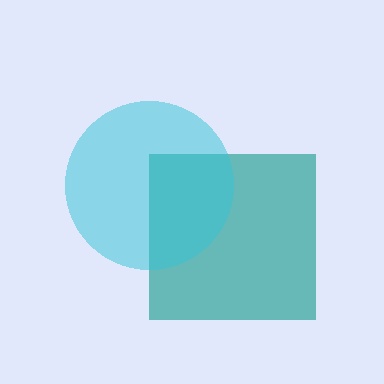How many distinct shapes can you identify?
There are 2 distinct shapes: a teal square, a cyan circle.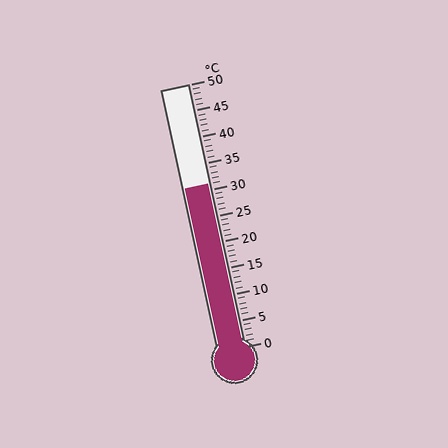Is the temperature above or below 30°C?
The temperature is above 30°C.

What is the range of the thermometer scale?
The thermometer scale ranges from 0°C to 50°C.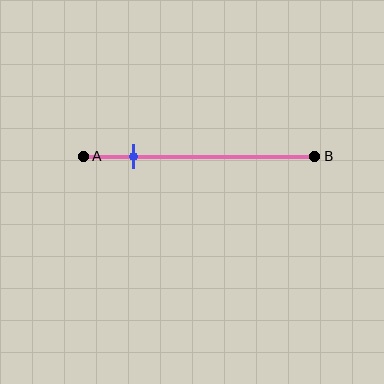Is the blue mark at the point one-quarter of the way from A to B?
No, the mark is at about 20% from A, not at the 25% one-quarter point.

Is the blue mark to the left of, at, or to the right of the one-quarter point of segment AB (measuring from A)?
The blue mark is to the left of the one-quarter point of segment AB.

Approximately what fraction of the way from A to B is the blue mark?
The blue mark is approximately 20% of the way from A to B.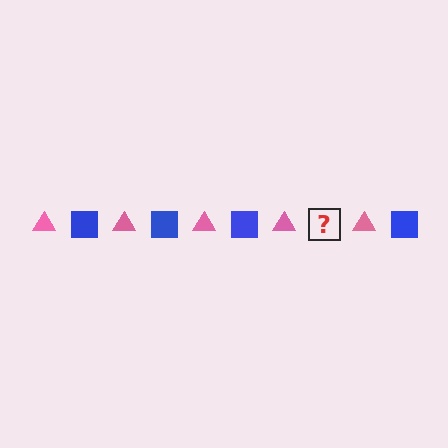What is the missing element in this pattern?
The missing element is a blue square.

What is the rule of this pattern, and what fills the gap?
The rule is that the pattern alternates between pink triangle and blue square. The gap should be filled with a blue square.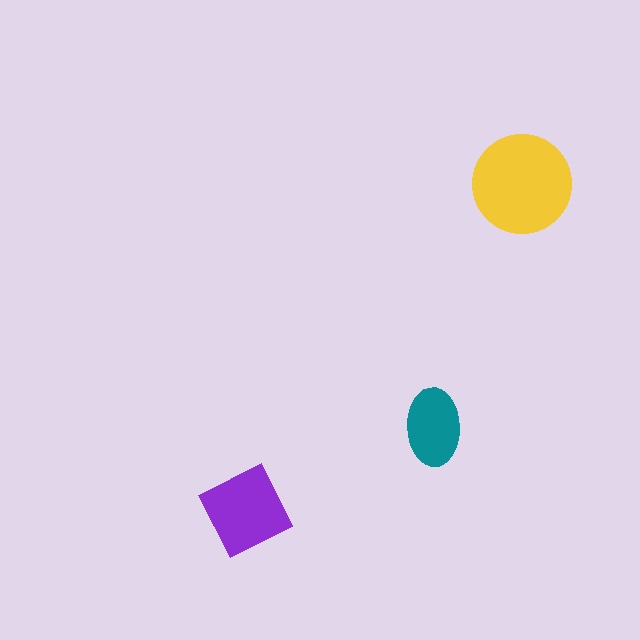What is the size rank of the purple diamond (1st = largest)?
2nd.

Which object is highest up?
The yellow circle is topmost.